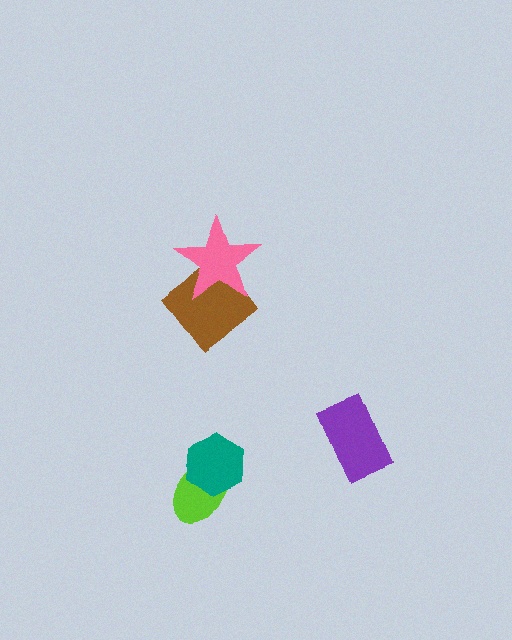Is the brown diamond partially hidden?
Yes, it is partially covered by another shape.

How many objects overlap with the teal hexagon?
1 object overlaps with the teal hexagon.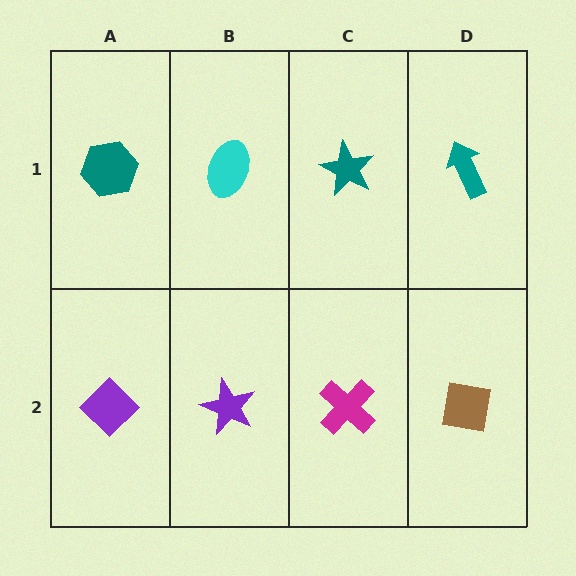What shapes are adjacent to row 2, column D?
A teal arrow (row 1, column D), a magenta cross (row 2, column C).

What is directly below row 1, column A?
A purple diamond.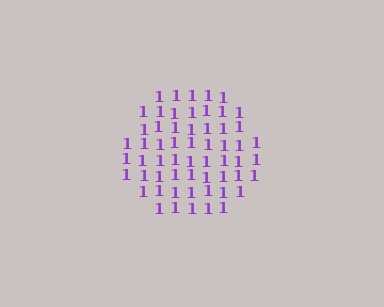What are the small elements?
The small elements are digit 1's.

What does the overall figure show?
The overall figure shows a hexagon.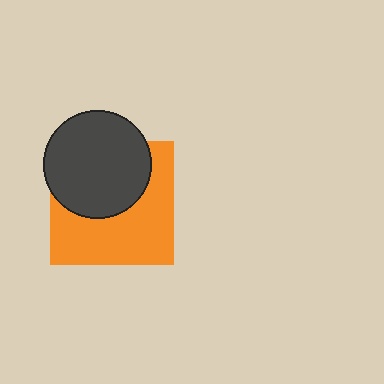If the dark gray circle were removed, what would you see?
You would see the complete orange square.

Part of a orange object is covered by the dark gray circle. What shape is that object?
It is a square.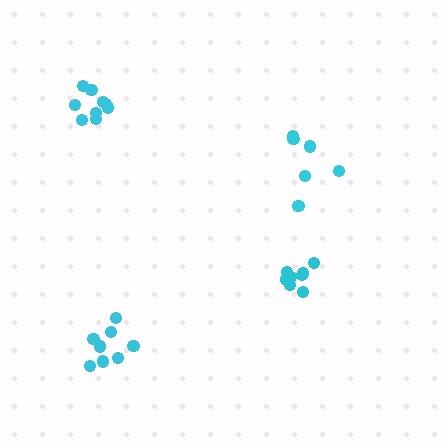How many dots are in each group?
Group 1: 8 dots, Group 2: 6 dots, Group 3: 9 dots, Group 4: 8 dots (31 total).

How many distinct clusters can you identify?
There are 4 distinct clusters.